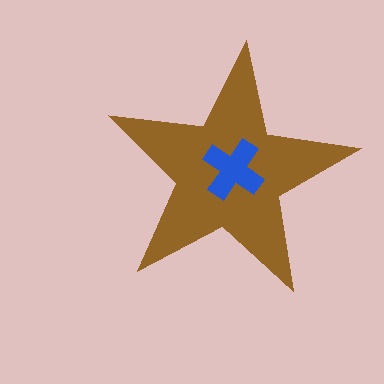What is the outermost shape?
The brown star.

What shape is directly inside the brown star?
The blue cross.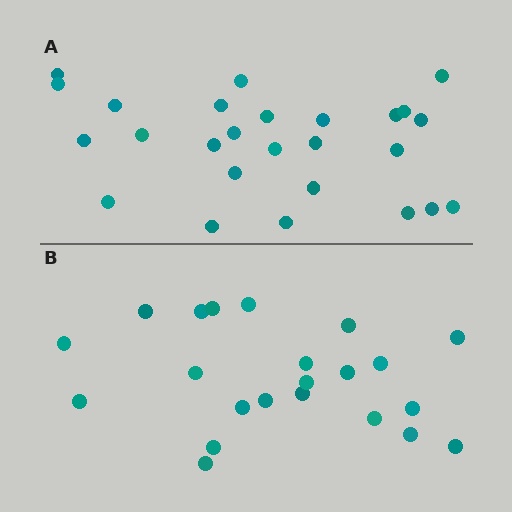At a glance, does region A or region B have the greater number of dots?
Region A (the top region) has more dots.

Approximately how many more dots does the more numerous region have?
Region A has about 4 more dots than region B.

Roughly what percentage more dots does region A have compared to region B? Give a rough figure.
About 20% more.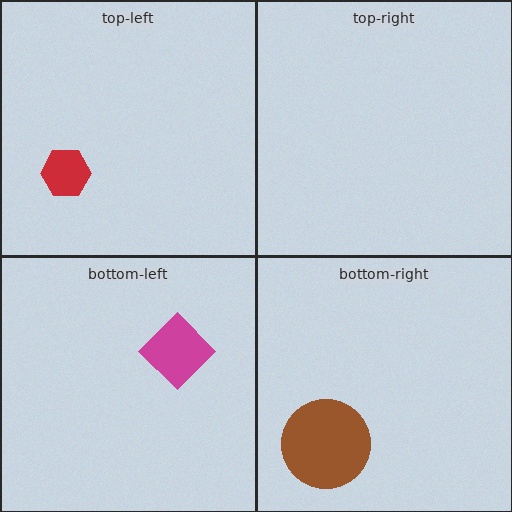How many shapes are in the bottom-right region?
1.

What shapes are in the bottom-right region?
The brown circle.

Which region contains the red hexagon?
The top-left region.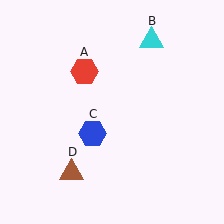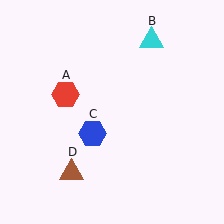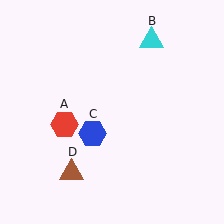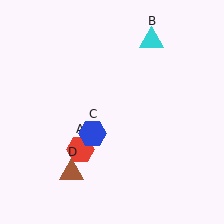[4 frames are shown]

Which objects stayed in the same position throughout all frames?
Cyan triangle (object B) and blue hexagon (object C) and brown triangle (object D) remained stationary.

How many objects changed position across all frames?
1 object changed position: red hexagon (object A).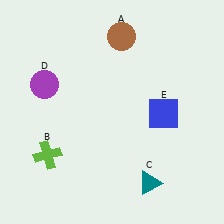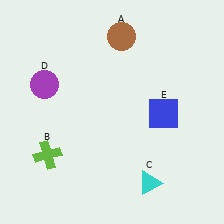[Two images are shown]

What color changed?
The triangle (C) changed from teal in Image 1 to cyan in Image 2.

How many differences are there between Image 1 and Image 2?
There is 1 difference between the two images.